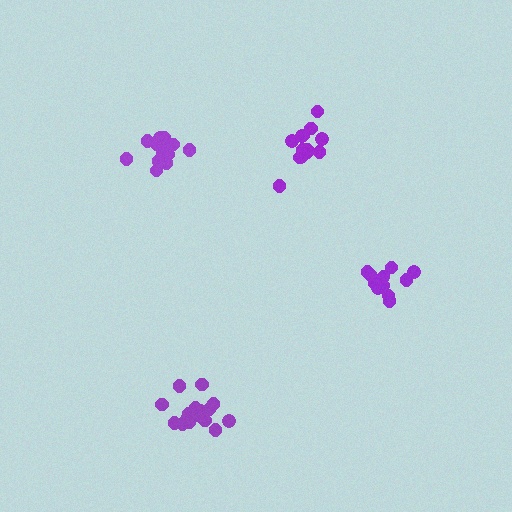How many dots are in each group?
Group 1: 17 dots, Group 2: 12 dots, Group 3: 16 dots, Group 4: 13 dots (58 total).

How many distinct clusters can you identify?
There are 4 distinct clusters.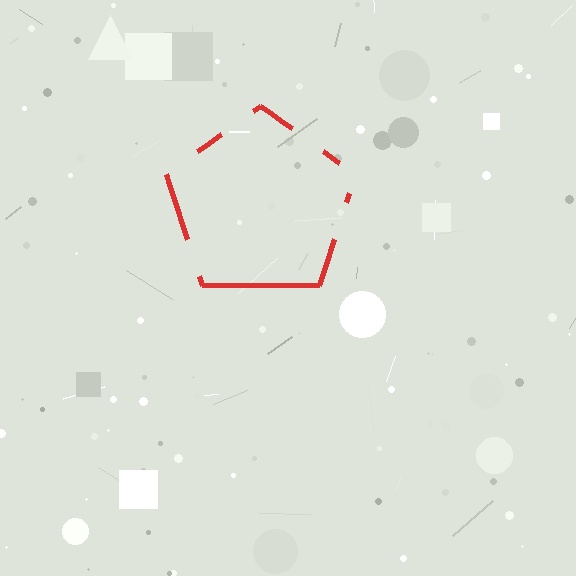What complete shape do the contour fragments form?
The contour fragments form a pentagon.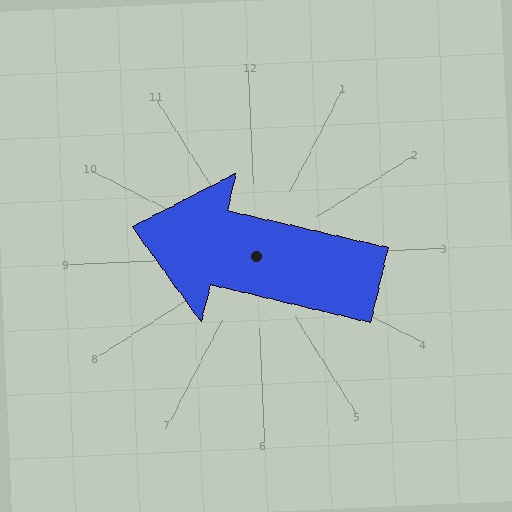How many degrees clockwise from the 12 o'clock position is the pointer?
Approximately 286 degrees.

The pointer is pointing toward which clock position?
Roughly 10 o'clock.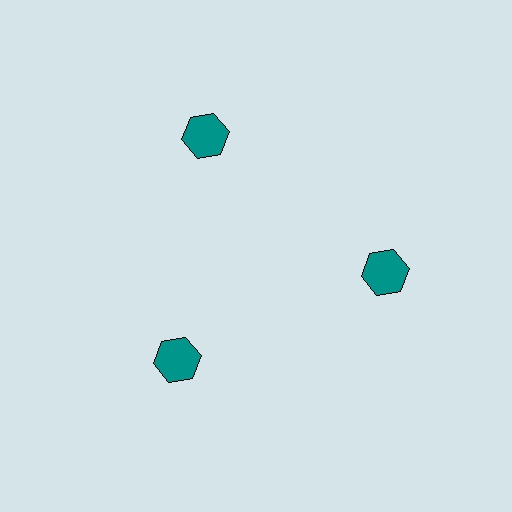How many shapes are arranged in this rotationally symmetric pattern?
There are 3 shapes, arranged in 3 groups of 1.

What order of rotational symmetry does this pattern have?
This pattern has 3-fold rotational symmetry.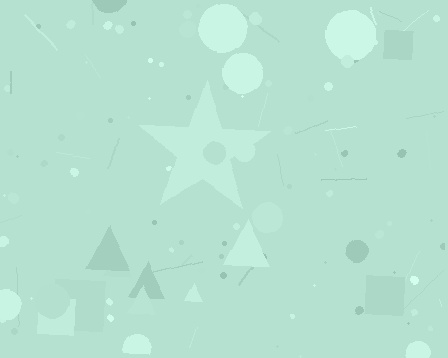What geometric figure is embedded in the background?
A star is embedded in the background.